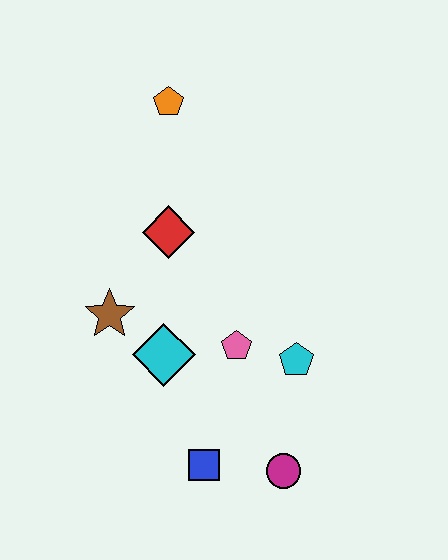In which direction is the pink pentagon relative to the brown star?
The pink pentagon is to the right of the brown star.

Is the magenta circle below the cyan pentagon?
Yes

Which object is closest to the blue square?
The magenta circle is closest to the blue square.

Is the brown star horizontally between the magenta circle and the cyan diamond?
No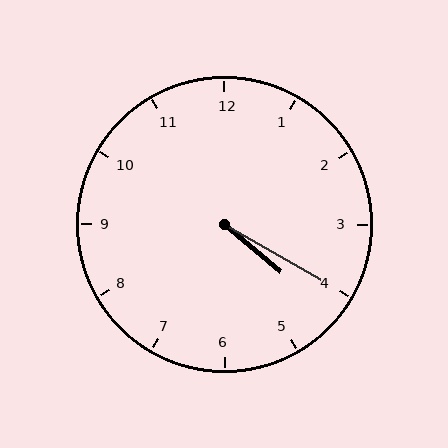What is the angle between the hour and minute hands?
Approximately 10 degrees.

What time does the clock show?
4:20.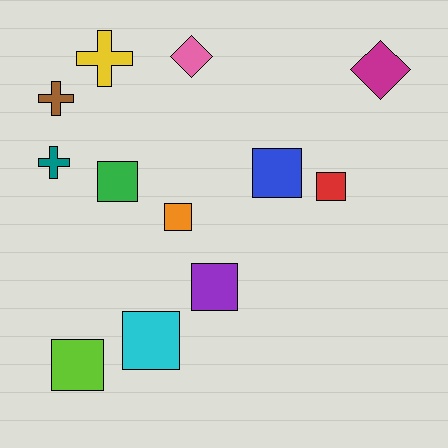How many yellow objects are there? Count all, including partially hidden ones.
There is 1 yellow object.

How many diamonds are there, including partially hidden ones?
There are 2 diamonds.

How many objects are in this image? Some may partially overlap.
There are 12 objects.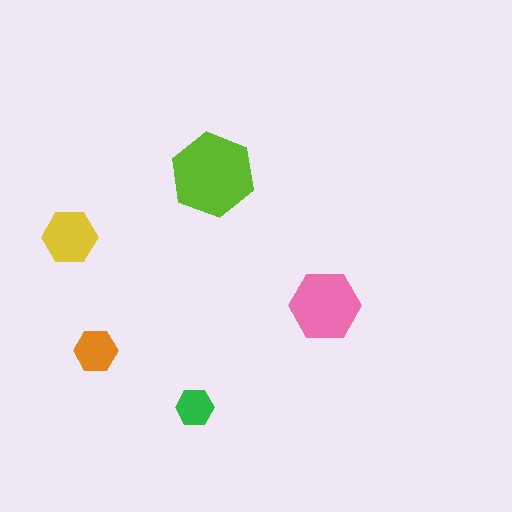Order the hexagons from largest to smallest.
the lime one, the pink one, the yellow one, the orange one, the green one.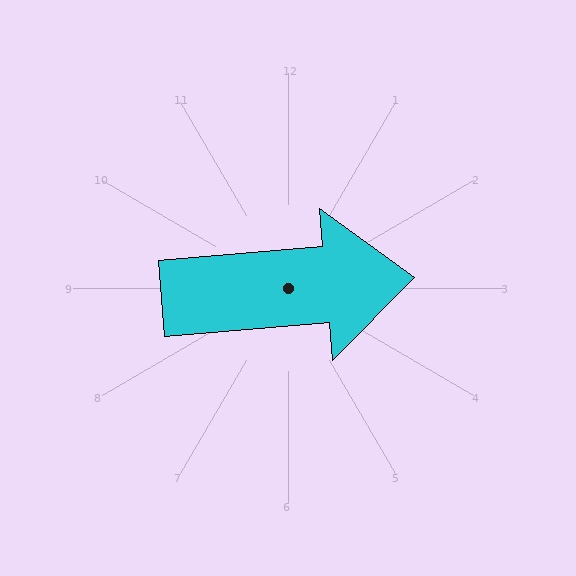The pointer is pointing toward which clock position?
Roughly 3 o'clock.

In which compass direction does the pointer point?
East.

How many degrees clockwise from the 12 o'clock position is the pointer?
Approximately 85 degrees.